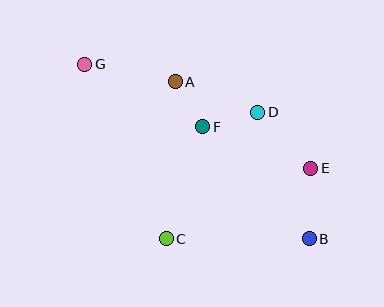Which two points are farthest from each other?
Points B and G are farthest from each other.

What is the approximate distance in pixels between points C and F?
The distance between C and F is approximately 118 pixels.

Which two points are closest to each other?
Points A and F are closest to each other.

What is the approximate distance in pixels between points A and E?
The distance between A and E is approximately 161 pixels.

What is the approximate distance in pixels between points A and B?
The distance between A and B is approximately 207 pixels.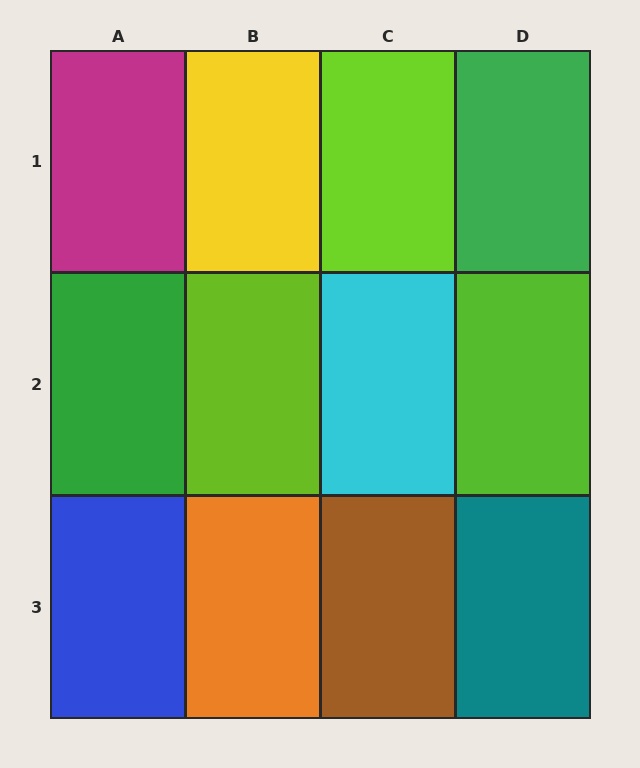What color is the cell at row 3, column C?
Brown.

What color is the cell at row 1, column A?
Magenta.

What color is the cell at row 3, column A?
Blue.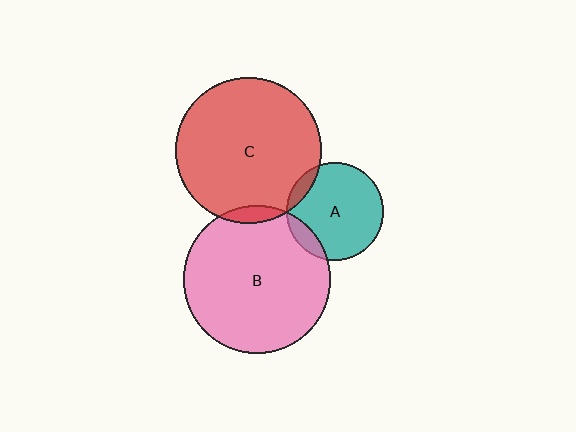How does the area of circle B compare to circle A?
Approximately 2.3 times.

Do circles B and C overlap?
Yes.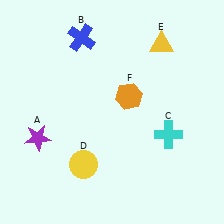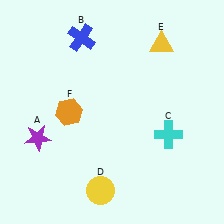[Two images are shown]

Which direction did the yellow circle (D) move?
The yellow circle (D) moved down.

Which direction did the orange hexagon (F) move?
The orange hexagon (F) moved left.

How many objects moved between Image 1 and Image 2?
2 objects moved between the two images.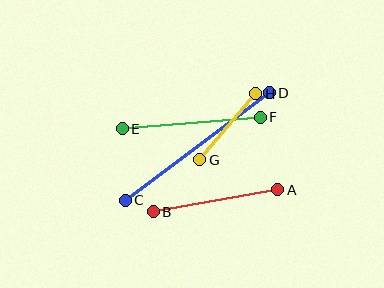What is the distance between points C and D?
The distance is approximately 180 pixels.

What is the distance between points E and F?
The distance is approximately 138 pixels.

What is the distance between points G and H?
The distance is approximately 87 pixels.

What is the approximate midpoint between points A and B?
The midpoint is at approximately (215, 201) pixels.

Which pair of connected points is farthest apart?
Points C and D are farthest apart.